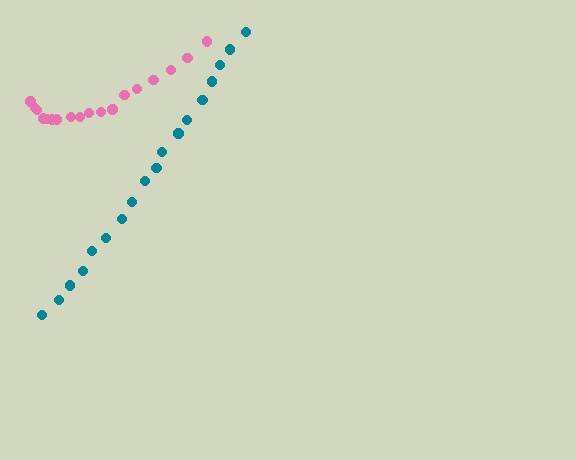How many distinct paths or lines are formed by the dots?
There are 2 distinct paths.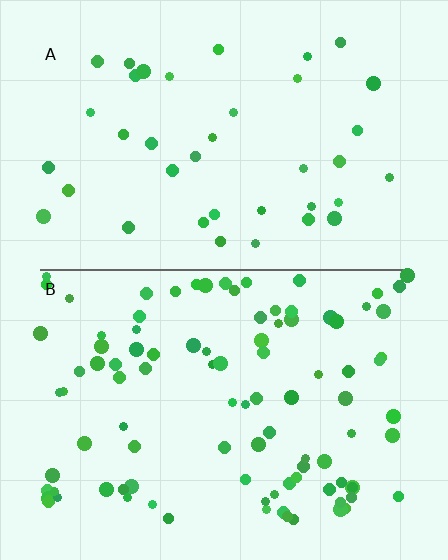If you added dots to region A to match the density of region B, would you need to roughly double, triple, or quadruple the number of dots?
Approximately triple.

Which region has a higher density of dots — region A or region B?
B (the bottom).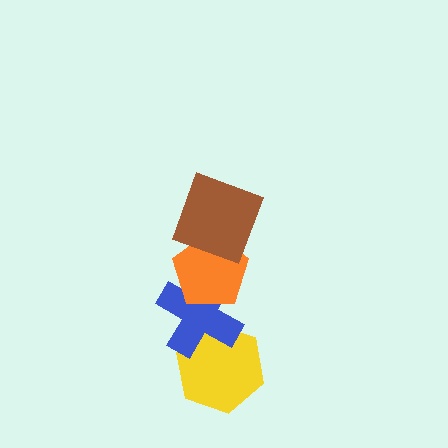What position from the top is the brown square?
The brown square is 1st from the top.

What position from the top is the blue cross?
The blue cross is 3rd from the top.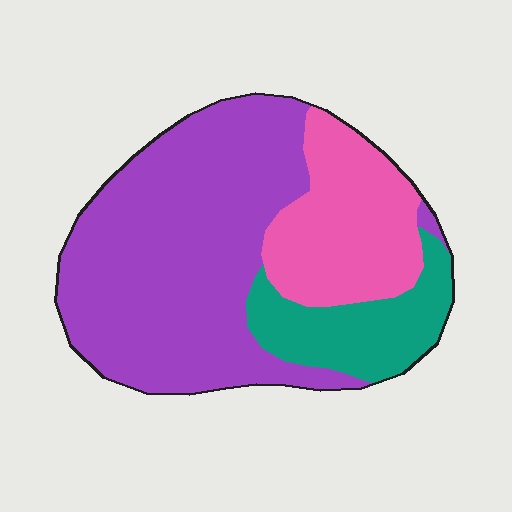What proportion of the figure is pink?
Pink covers about 25% of the figure.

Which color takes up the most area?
Purple, at roughly 60%.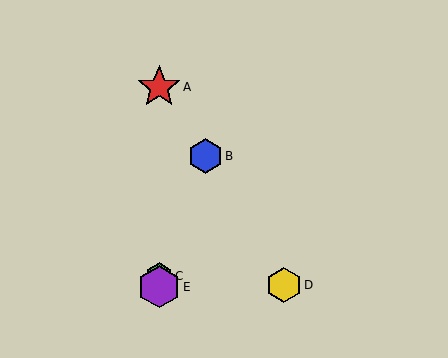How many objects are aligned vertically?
3 objects (A, C, E) are aligned vertically.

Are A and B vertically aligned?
No, A is at x≈159 and B is at x≈205.